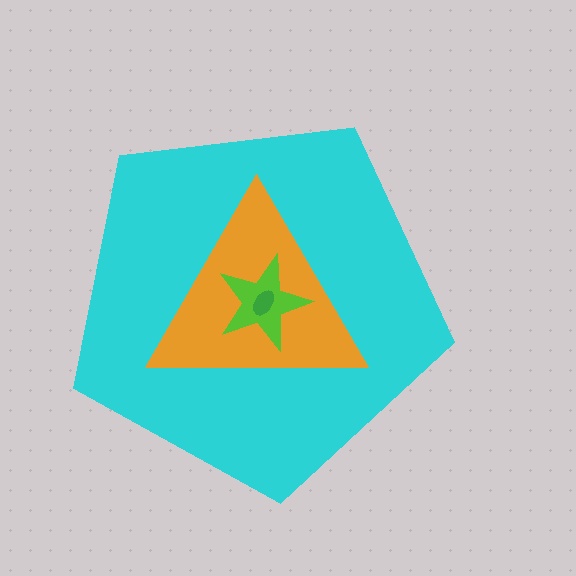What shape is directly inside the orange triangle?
The lime star.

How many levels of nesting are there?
4.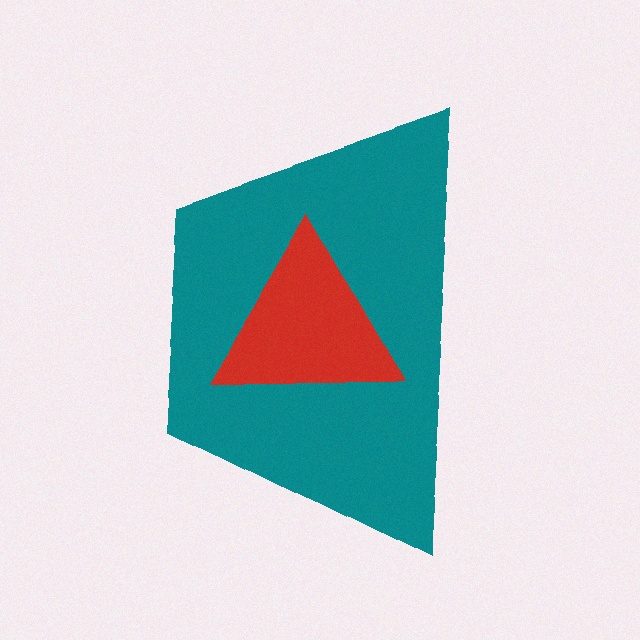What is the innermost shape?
The red triangle.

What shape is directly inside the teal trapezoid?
The red triangle.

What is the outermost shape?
The teal trapezoid.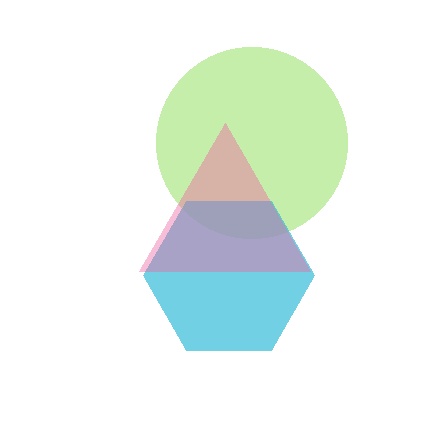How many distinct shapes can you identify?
There are 3 distinct shapes: a lime circle, a cyan hexagon, a pink triangle.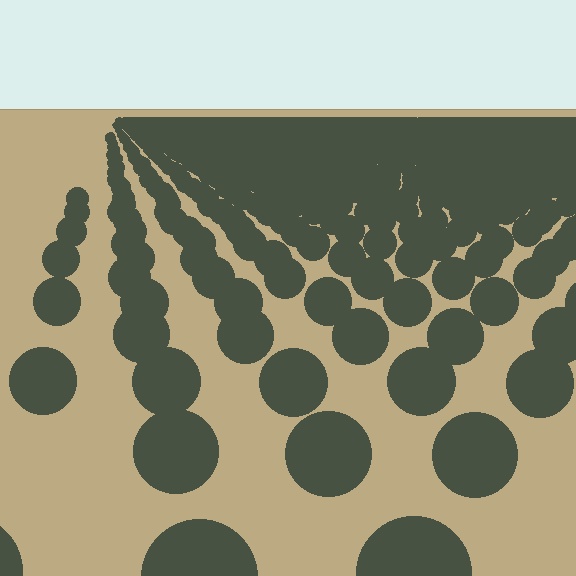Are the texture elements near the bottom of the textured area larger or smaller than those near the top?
Larger. Near the bottom, elements are closer to the viewer and appear at a bigger on-screen size.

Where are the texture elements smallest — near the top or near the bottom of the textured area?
Near the top.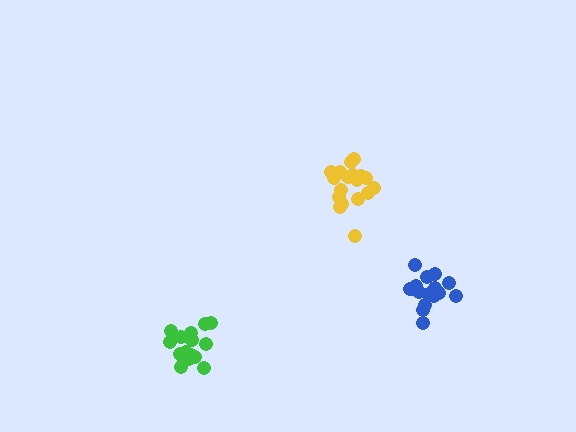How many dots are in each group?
Group 1: 17 dots, Group 2: 15 dots, Group 3: 18 dots (50 total).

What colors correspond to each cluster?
The clusters are colored: green, blue, yellow.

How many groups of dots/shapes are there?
There are 3 groups.